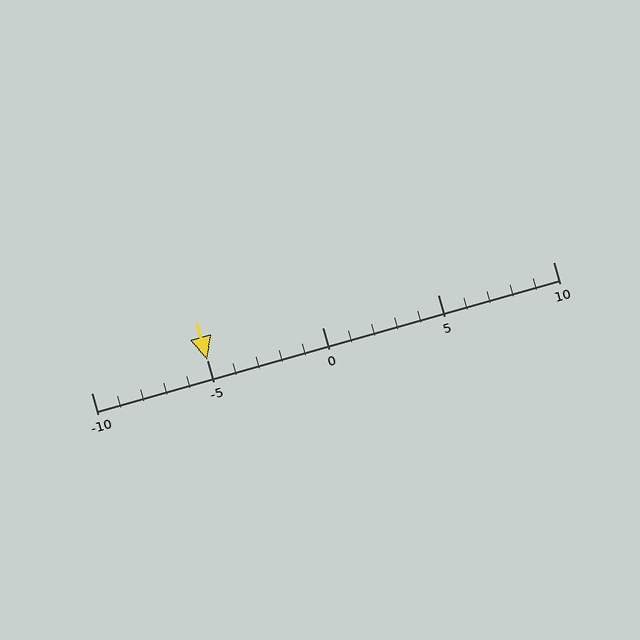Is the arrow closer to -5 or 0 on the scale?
The arrow is closer to -5.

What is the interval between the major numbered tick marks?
The major tick marks are spaced 5 units apart.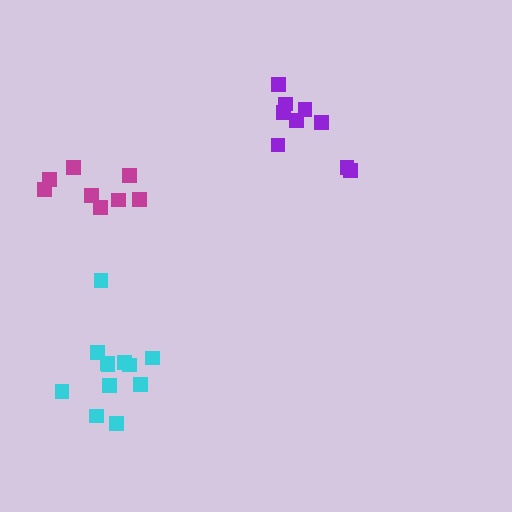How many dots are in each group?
Group 1: 9 dots, Group 2: 8 dots, Group 3: 12 dots (29 total).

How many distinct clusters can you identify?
There are 3 distinct clusters.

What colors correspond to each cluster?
The clusters are colored: purple, magenta, cyan.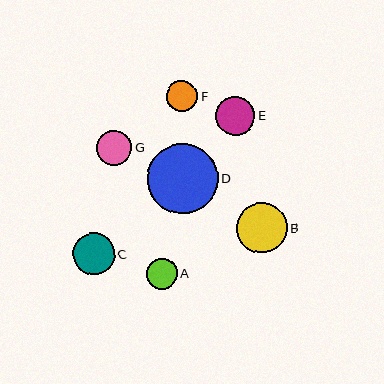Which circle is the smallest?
Circle A is the smallest with a size of approximately 31 pixels.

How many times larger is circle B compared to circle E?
Circle B is approximately 1.3 times the size of circle E.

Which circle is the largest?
Circle D is the largest with a size of approximately 71 pixels.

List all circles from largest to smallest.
From largest to smallest: D, B, C, E, G, F, A.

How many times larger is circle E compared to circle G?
Circle E is approximately 1.1 times the size of circle G.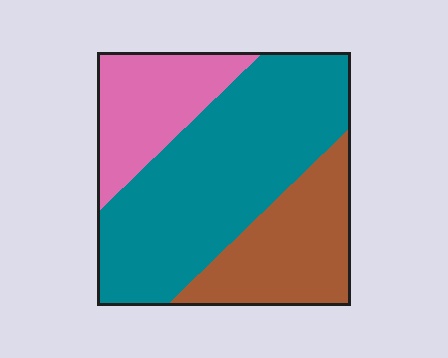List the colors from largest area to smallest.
From largest to smallest: teal, brown, pink.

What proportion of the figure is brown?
Brown covers about 25% of the figure.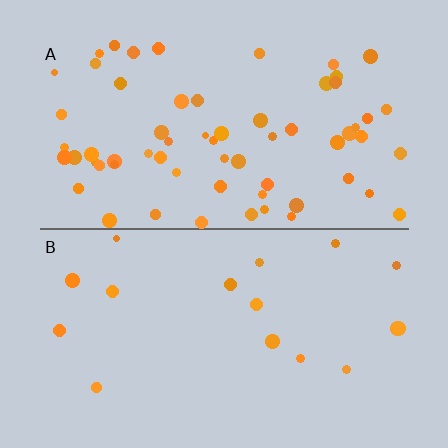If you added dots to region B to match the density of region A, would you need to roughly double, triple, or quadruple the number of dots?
Approximately quadruple.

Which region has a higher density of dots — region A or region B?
A (the top).